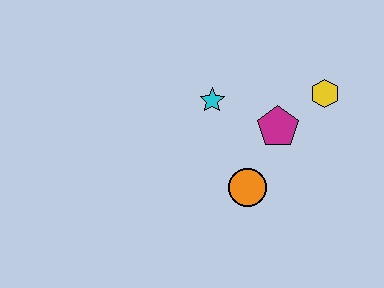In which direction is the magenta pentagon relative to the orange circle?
The magenta pentagon is above the orange circle.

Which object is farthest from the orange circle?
The yellow hexagon is farthest from the orange circle.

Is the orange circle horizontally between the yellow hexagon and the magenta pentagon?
No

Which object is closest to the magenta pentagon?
The yellow hexagon is closest to the magenta pentagon.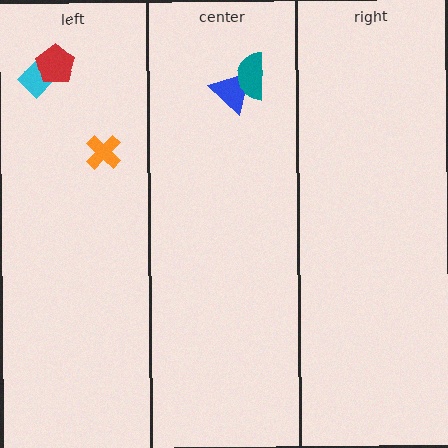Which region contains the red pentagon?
The left region.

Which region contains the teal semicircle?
The center region.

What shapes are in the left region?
The orange cross, the cyan diamond, the red pentagon.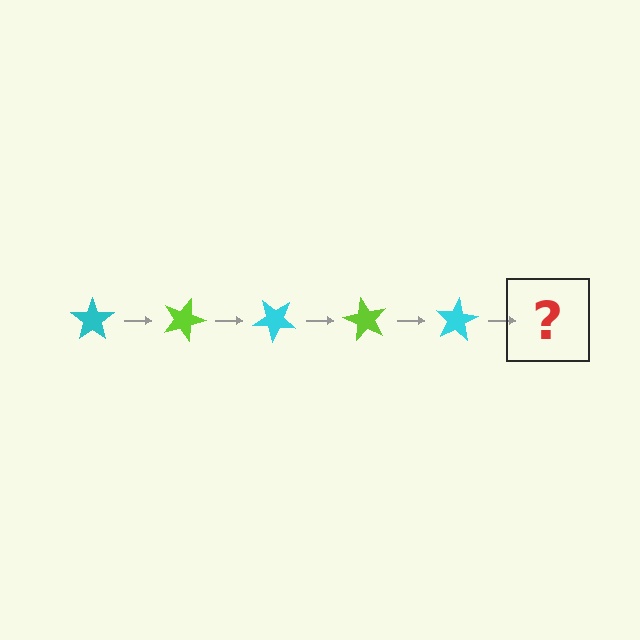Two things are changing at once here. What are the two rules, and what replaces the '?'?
The two rules are that it rotates 20 degrees each step and the color cycles through cyan and lime. The '?' should be a lime star, rotated 100 degrees from the start.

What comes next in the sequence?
The next element should be a lime star, rotated 100 degrees from the start.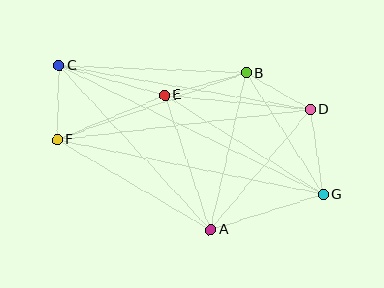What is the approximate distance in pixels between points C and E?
The distance between C and E is approximately 110 pixels.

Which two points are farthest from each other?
Points C and G are farthest from each other.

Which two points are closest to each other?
Points B and D are closest to each other.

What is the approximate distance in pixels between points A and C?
The distance between A and C is approximately 224 pixels.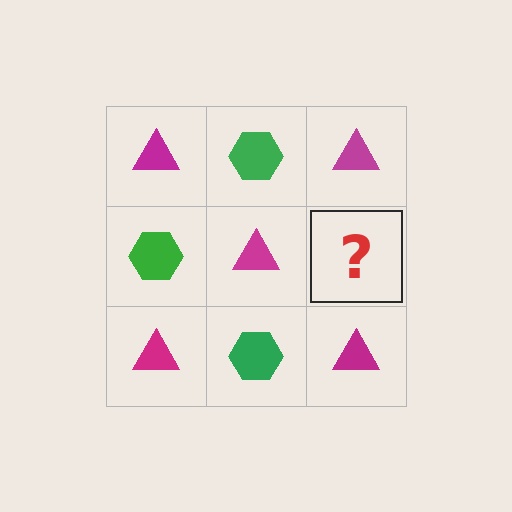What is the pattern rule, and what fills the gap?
The rule is that it alternates magenta triangle and green hexagon in a checkerboard pattern. The gap should be filled with a green hexagon.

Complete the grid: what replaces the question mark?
The question mark should be replaced with a green hexagon.